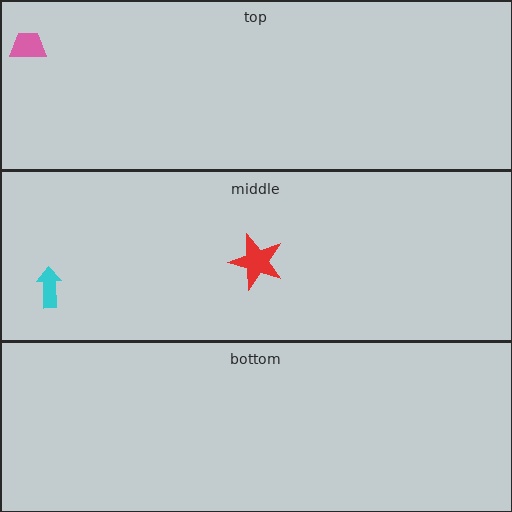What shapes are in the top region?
The pink trapezoid.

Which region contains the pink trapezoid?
The top region.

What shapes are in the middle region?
The cyan arrow, the red star.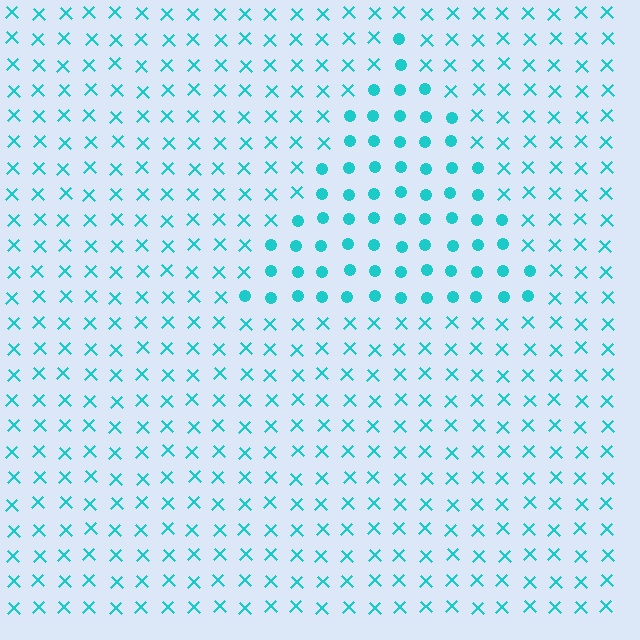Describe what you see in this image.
The image is filled with small cyan elements arranged in a uniform grid. A triangle-shaped region contains circles, while the surrounding area contains X marks. The boundary is defined purely by the change in element shape.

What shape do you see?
I see a triangle.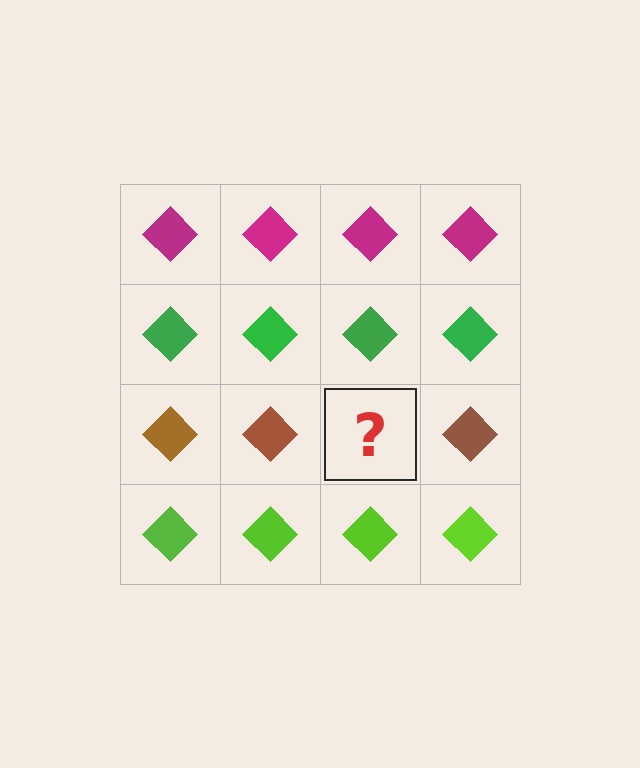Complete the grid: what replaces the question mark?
The question mark should be replaced with a brown diamond.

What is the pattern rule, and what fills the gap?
The rule is that each row has a consistent color. The gap should be filled with a brown diamond.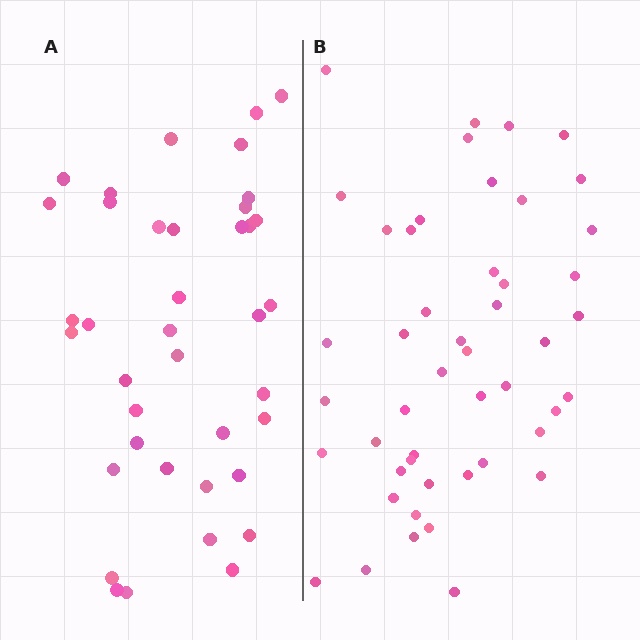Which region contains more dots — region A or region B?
Region B (the right region) has more dots.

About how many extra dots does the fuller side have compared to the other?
Region B has roughly 8 or so more dots than region A.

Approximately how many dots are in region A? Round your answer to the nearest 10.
About 40 dots. (The exact count is 39, which rounds to 40.)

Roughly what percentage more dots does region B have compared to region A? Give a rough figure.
About 25% more.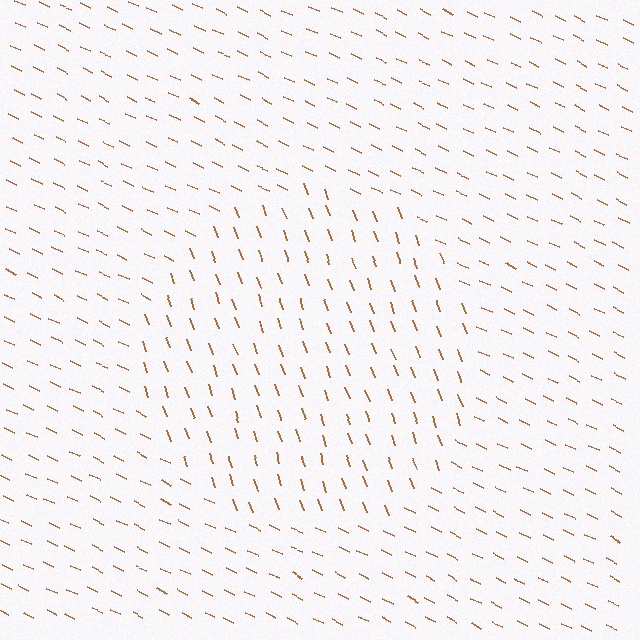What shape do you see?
I see a circle.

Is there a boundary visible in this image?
Yes, there is a texture boundary formed by a change in line orientation.